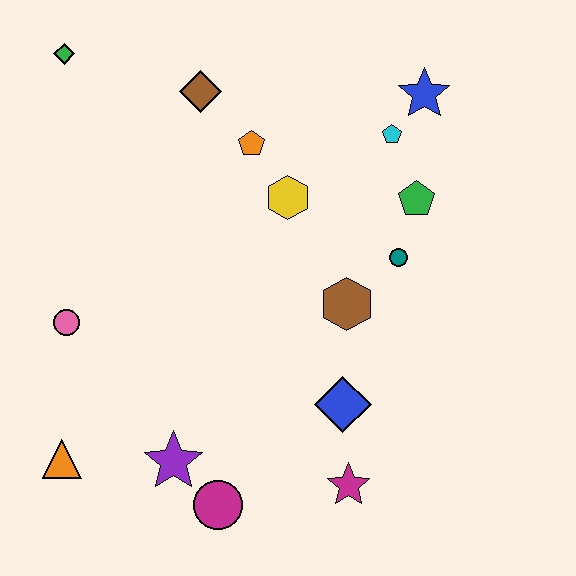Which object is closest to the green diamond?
The brown diamond is closest to the green diamond.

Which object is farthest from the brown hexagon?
The green diamond is farthest from the brown hexagon.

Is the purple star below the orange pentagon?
Yes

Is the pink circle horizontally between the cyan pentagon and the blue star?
No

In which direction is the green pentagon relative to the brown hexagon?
The green pentagon is above the brown hexagon.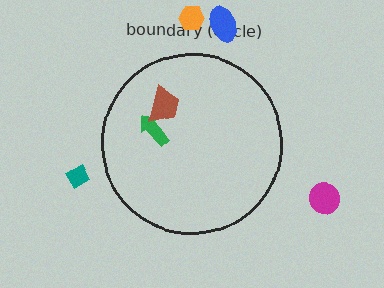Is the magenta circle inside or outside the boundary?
Outside.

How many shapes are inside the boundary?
2 inside, 4 outside.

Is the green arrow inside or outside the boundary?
Inside.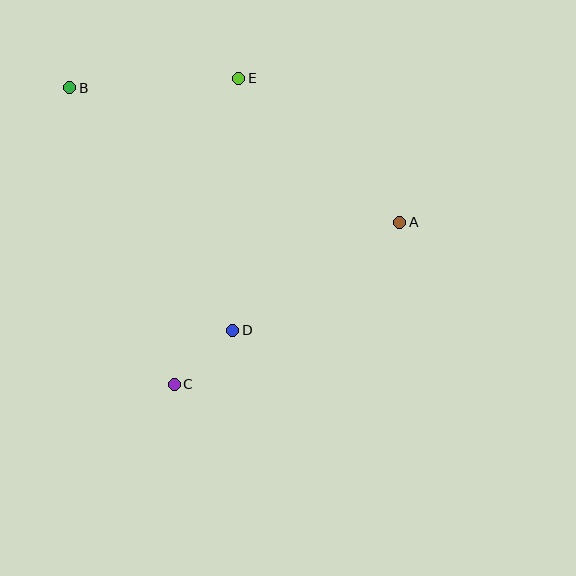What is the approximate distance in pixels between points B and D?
The distance between B and D is approximately 293 pixels.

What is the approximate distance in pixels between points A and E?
The distance between A and E is approximately 216 pixels.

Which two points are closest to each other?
Points C and D are closest to each other.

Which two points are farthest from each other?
Points A and B are farthest from each other.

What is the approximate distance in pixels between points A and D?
The distance between A and D is approximately 199 pixels.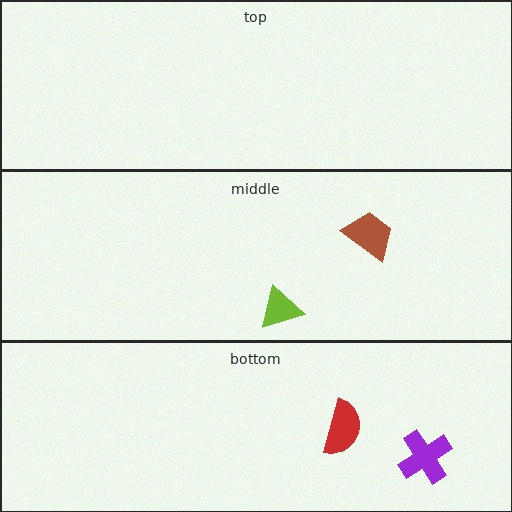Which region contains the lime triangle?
The middle region.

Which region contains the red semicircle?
The bottom region.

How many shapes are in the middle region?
2.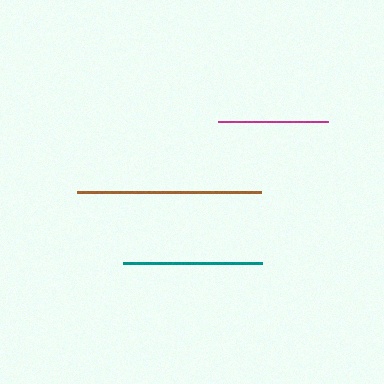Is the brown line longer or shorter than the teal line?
The brown line is longer than the teal line.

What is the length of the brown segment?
The brown segment is approximately 184 pixels long.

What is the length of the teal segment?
The teal segment is approximately 140 pixels long.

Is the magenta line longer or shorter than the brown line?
The brown line is longer than the magenta line.